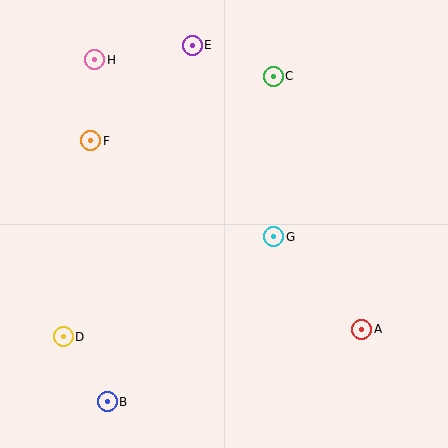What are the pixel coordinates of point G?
Point G is at (274, 237).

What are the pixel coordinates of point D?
Point D is at (63, 337).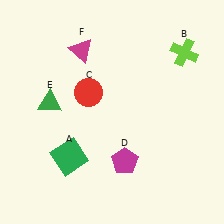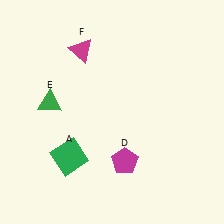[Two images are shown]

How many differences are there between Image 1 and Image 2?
There are 2 differences between the two images.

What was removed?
The red circle (C), the lime cross (B) were removed in Image 2.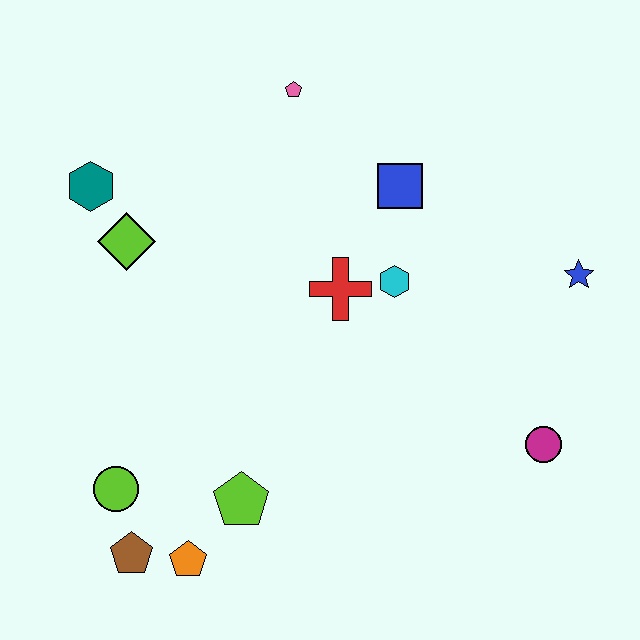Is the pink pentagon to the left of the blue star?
Yes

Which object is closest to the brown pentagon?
The orange pentagon is closest to the brown pentagon.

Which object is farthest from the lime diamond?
The magenta circle is farthest from the lime diamond.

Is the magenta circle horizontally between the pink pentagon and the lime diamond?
No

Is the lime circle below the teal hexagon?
Yes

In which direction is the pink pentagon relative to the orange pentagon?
The pink pentagon is above the orange pentagon.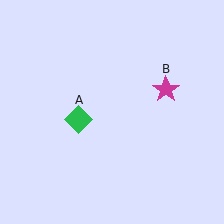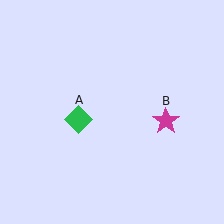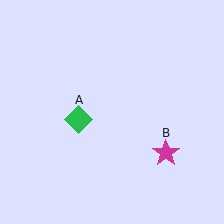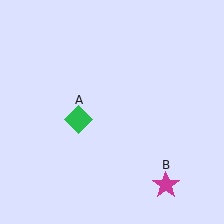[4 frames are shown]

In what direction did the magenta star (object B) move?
The magenta star (object B) moved down.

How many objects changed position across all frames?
1 object changed position: magenta star (object B).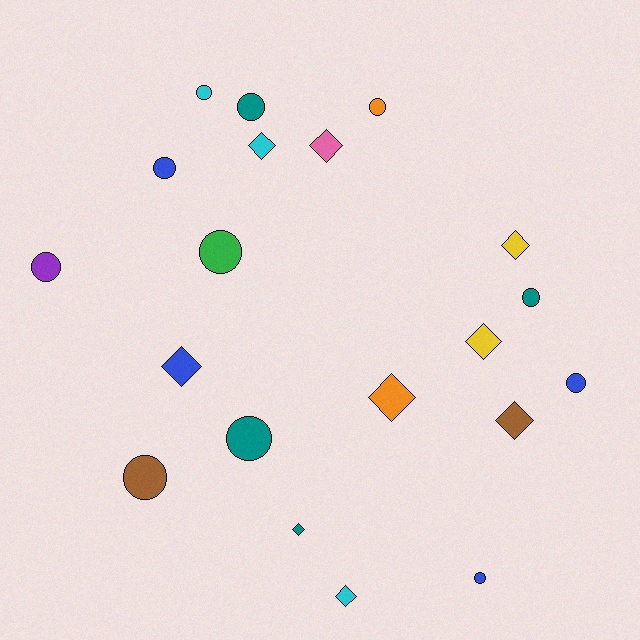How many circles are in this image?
There are 11 circles.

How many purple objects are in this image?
There is 1 purple object.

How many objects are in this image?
There are 20 objects.